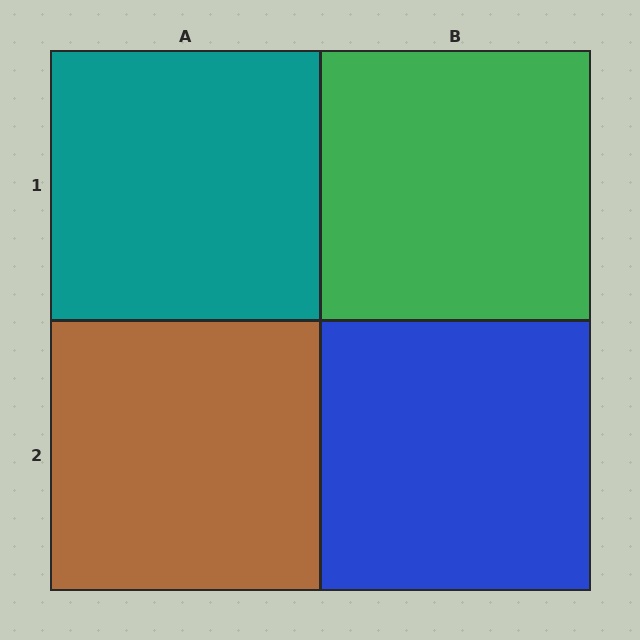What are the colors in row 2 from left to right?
Brown, blue.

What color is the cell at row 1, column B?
Green.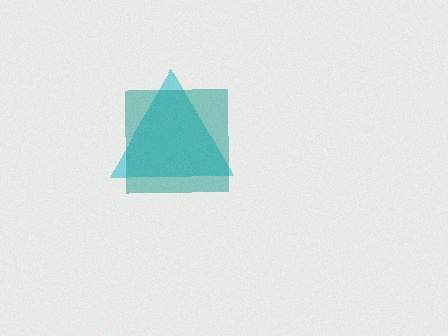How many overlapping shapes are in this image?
There are 2 overlapping shapes in the image.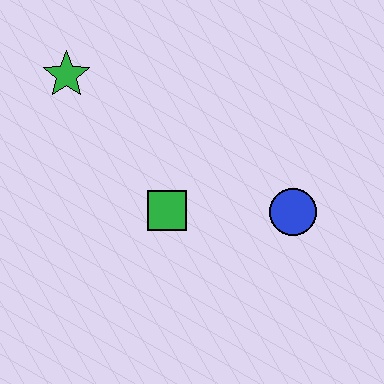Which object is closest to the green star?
The green square is closest to the green star.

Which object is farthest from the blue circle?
The green star is farthest from the blue circle.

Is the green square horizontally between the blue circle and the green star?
Yes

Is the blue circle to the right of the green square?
Yes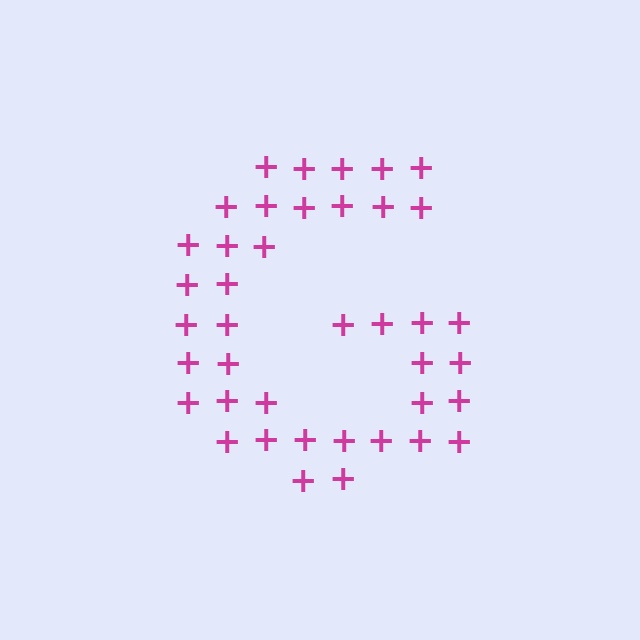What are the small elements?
The small elements are plus signs.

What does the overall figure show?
The overall figure shows the letter G.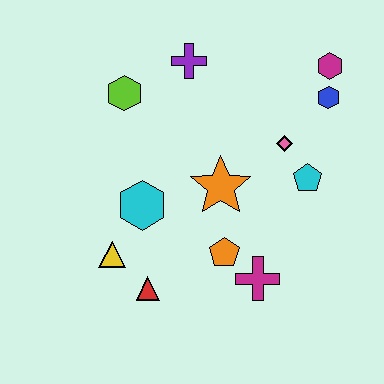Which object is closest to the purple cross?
The lime hexagon is closest to the purple cross.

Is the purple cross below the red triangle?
No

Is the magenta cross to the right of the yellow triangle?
Yes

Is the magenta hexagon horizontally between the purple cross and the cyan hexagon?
No